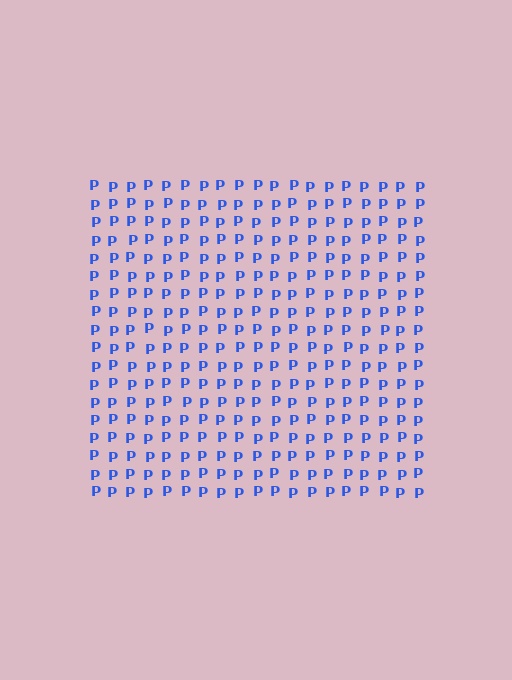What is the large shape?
The large shape is a square.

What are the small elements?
The small elements are letter P's.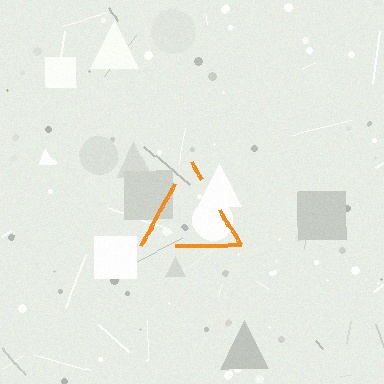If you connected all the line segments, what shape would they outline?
They would outline a triangle.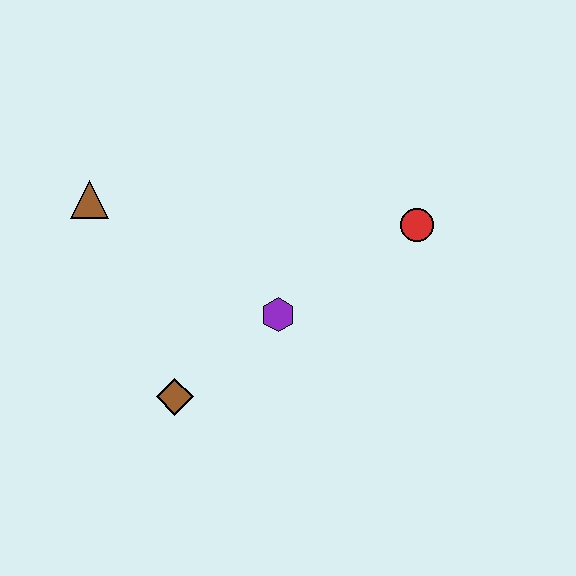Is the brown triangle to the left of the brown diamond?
Yes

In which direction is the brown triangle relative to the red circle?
The brown triangle is to the left of the red circle.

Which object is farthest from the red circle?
The brown triangle is farthest from the red circle.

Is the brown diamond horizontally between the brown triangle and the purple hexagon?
Yes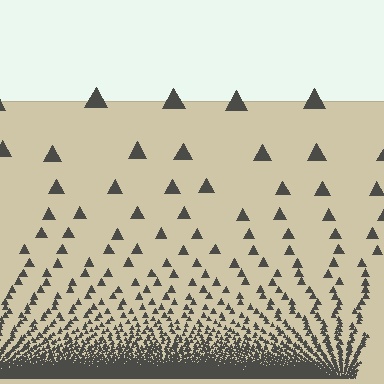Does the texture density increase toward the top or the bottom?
Density increases toward the bottom.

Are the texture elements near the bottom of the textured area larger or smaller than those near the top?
Smaller. The gradient is inverted — elements near the bottom are smaller and denser.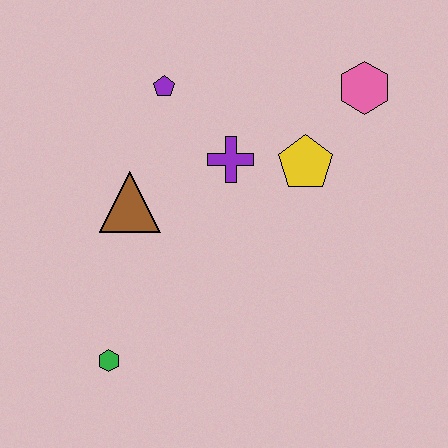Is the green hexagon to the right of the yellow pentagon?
No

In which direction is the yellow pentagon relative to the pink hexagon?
The yellow pentagon is below the pink hexagon.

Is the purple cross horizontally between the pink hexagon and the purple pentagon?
Yes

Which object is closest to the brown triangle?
The purple cross is closest to the brown triangle.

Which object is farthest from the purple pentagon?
The green hexagon is farthest from the purple pentagon.